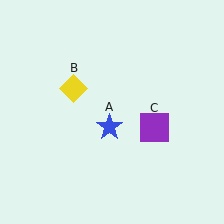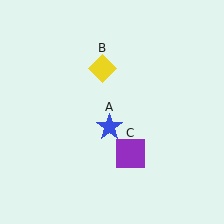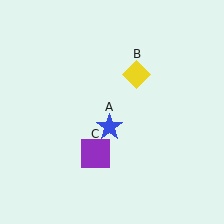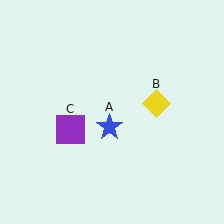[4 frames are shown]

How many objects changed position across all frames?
2 objects changed position: yellow diamond (object B), purple square (object C).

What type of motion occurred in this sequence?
The yellow diamond (object B), purple square (object C) rotated clockwise around the center of the scene.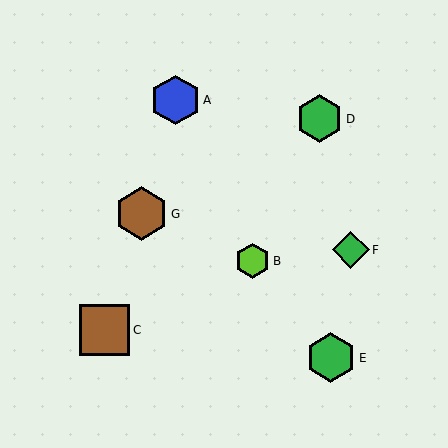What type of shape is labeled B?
Shape B is a lime hexagon.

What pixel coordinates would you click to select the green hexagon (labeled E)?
Click at (331, 358) to select the green hexagon E.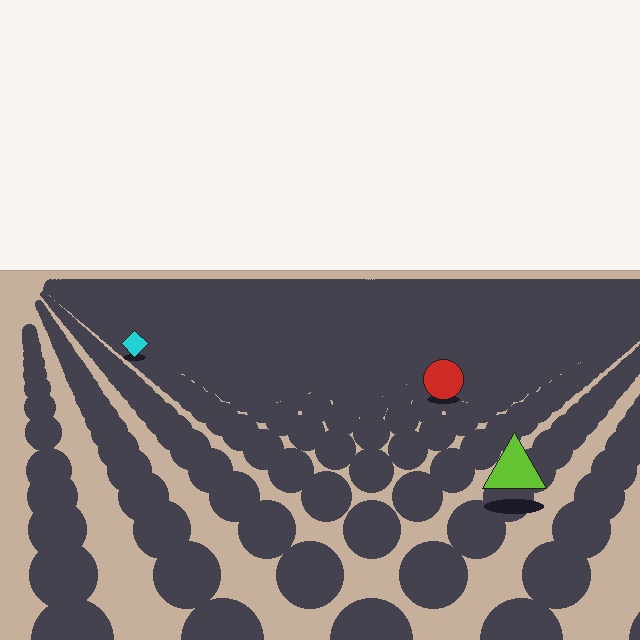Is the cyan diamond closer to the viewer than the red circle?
No. The red circle is closer — you can tell from the texture gradient: the ground texture is coarser near it.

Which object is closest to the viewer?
The lime triangle is closest. The texture marks near it are larger and more spread out.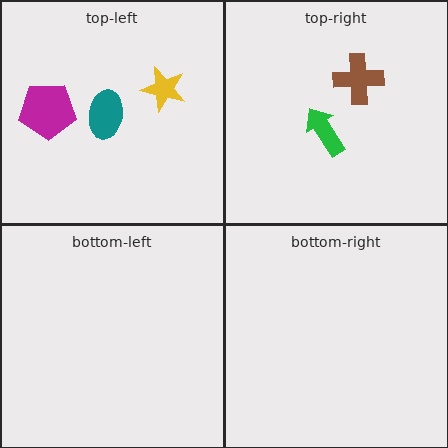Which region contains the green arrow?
The top-right region.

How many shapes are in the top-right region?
2.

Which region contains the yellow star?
The top-left region.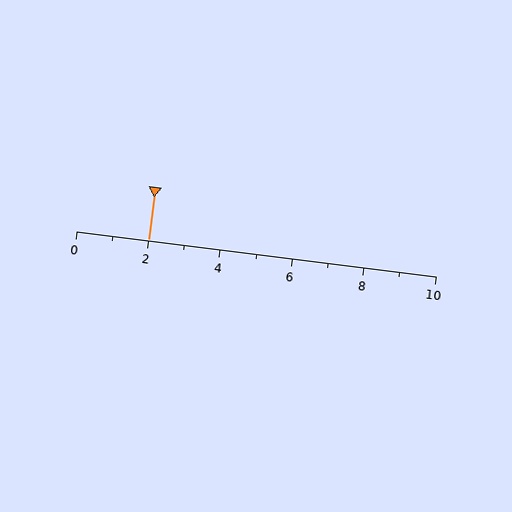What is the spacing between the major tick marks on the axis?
The major ticks are spaced 2 apart.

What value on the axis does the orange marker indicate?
The marker indicates approximately 2.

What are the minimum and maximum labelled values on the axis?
The axis runs from 0 to 10.